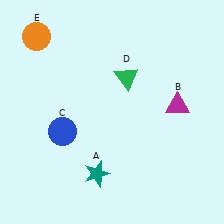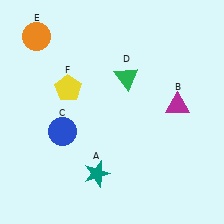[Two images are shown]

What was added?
A yellow pentagon (F) was added in Image 2.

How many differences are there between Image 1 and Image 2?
There is 1 difference between the two images.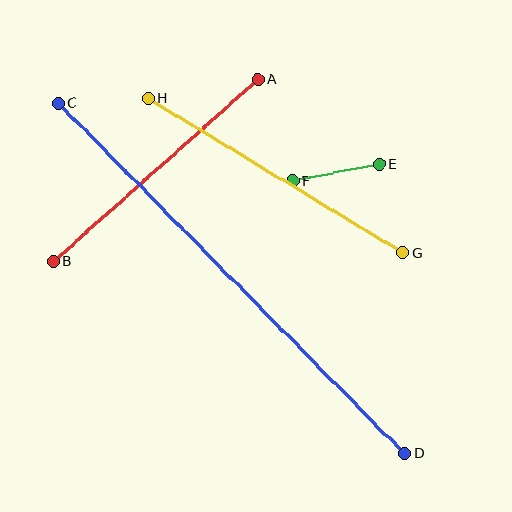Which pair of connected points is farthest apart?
Points C and D are farthest apart.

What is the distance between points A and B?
The distance is approximately 274 pixels.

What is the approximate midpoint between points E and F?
The midpoint is at approximately (336, 173) pixels.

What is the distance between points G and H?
The distance is approximately 298 pixels.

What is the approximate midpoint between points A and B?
The midpoint is at approximately (156, 170) pixels.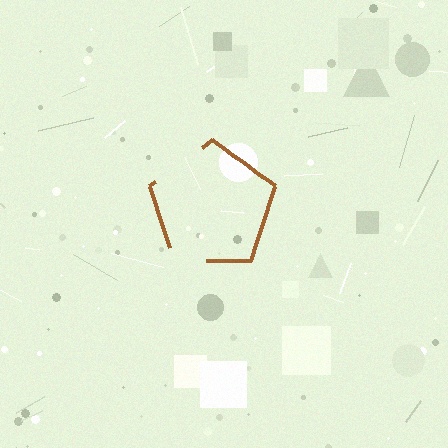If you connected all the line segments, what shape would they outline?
They would outline a pentagon.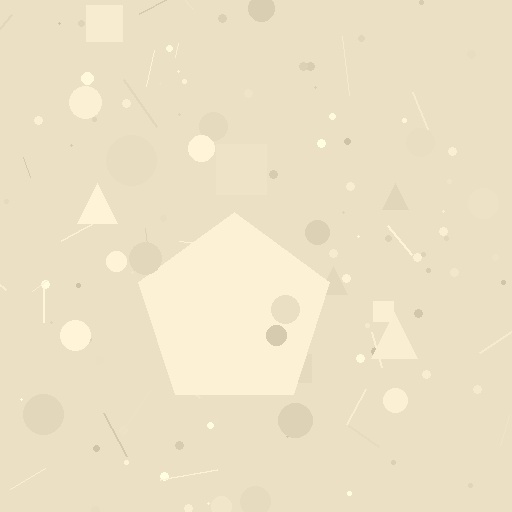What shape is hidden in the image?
A pentagon is hidden in the image.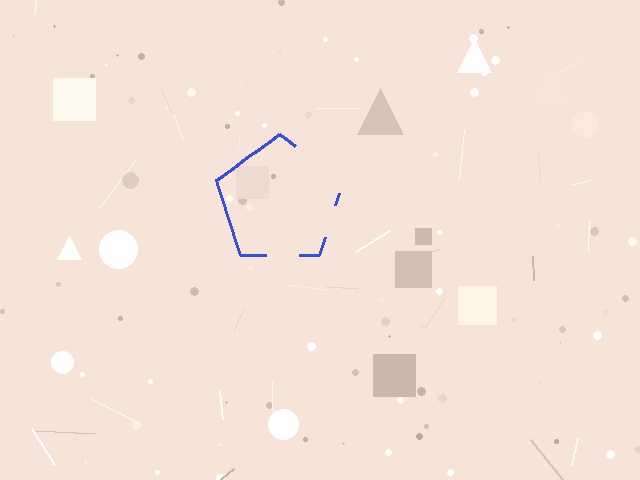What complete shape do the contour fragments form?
The contour fragments form a pentagon.